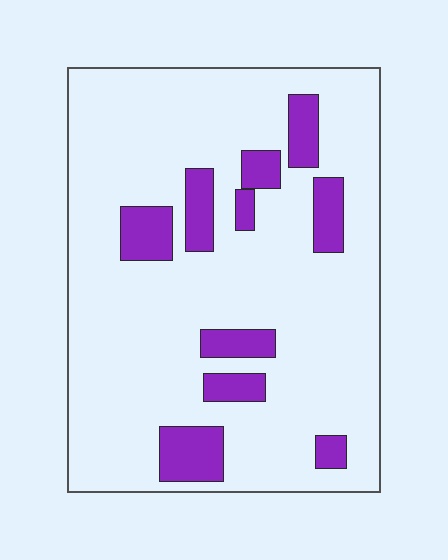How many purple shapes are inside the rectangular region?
10.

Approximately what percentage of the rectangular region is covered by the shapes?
Approximately 15%.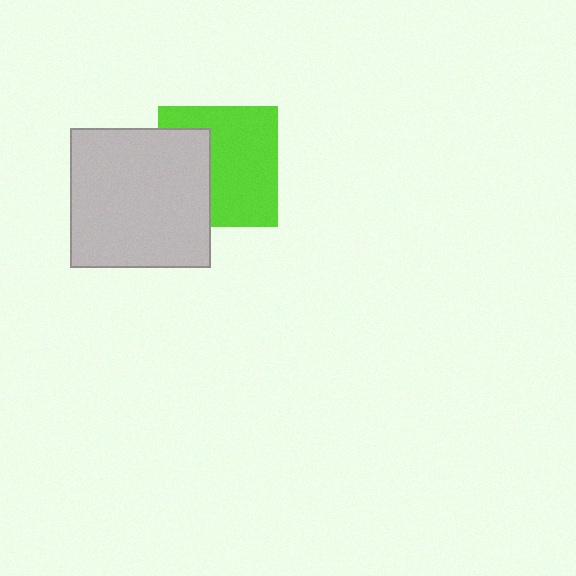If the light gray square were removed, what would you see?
You would see the complete lime square.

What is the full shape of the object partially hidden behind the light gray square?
The partially hidden object is a lime square.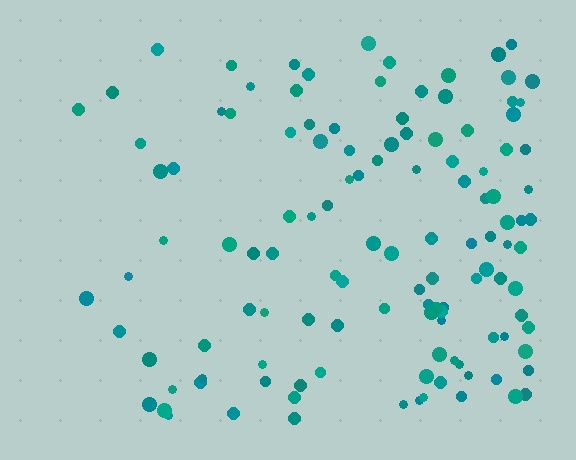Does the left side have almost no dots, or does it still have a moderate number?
Still a moderate number, just noticeably fewer than the right.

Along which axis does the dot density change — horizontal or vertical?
Horizontal.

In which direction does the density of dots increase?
From left to right, with the right side densest.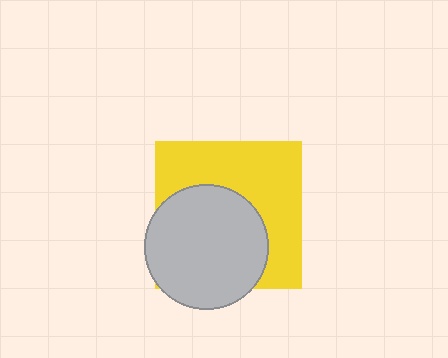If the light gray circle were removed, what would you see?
You would see the complete yellow square.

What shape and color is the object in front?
The object in front is a light gray circle.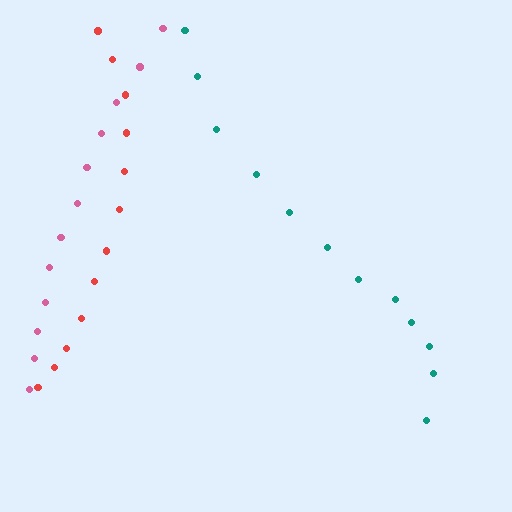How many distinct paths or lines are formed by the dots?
There are 3 distinct paths.